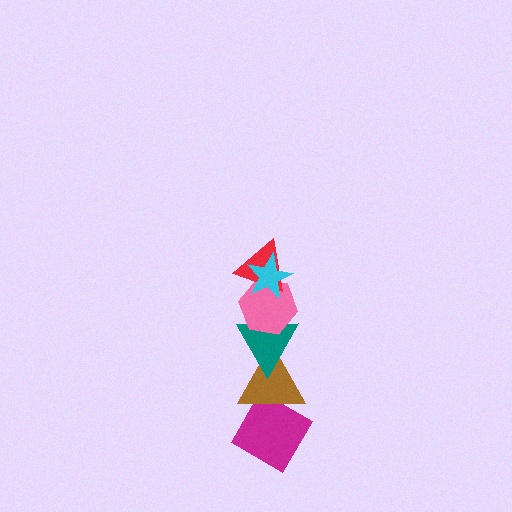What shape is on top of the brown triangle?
The teal triangle is on top of the brown triangle.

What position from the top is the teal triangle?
The teal triangle is 4th from the top.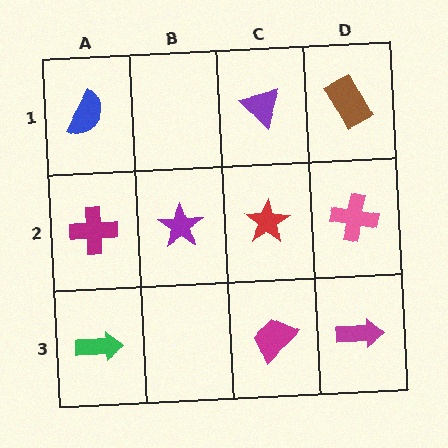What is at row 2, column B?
A purple star.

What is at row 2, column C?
A red star.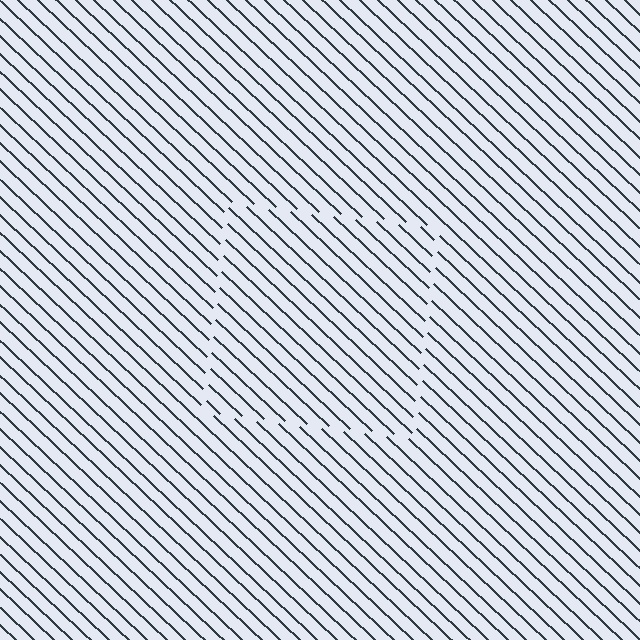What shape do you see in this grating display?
An illusory square. The interior of the shape contains the same grating, shifted by half a period — the contour is defined by the phase discontinuity where line-ends from the inner and outer gratings abut.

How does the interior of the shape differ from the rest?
The interior of the shape contains the same grating, shifted by half a period — the contour is defined by the phase discontinuity where line-ends from the inner and outer gratings abut.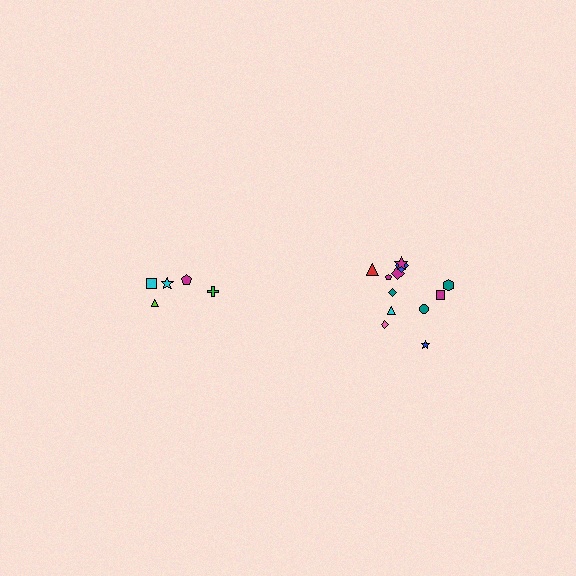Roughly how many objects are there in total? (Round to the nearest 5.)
Roughly 15 objects in total.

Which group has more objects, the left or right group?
The right group.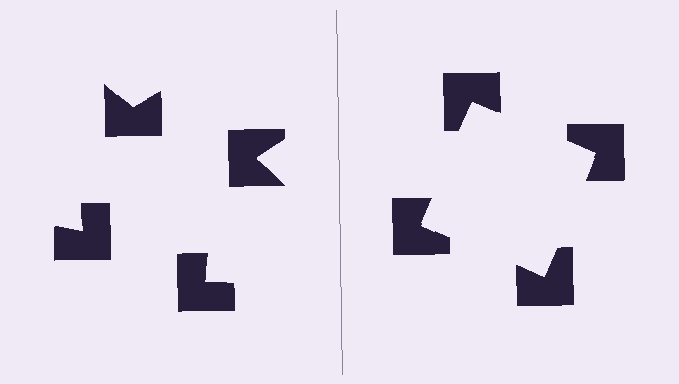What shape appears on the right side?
An illusory square.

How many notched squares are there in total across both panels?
8 — 4 on each side.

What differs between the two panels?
The notched squares are positioned identically on both sides; only the wedge orientations differ. On the right they align to a square; on the left they are misaligned.